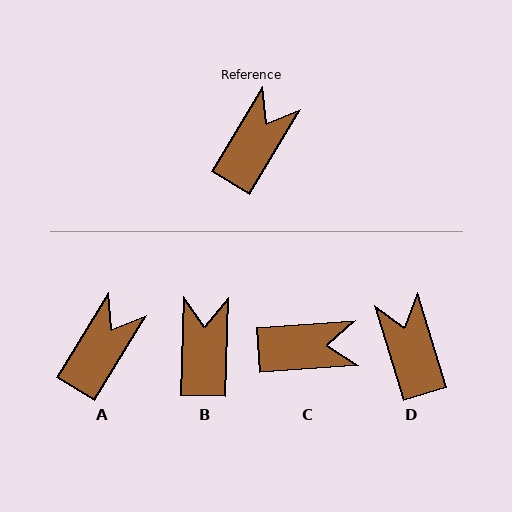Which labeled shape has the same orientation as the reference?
A.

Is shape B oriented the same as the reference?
No, it is off by about 30 degrees.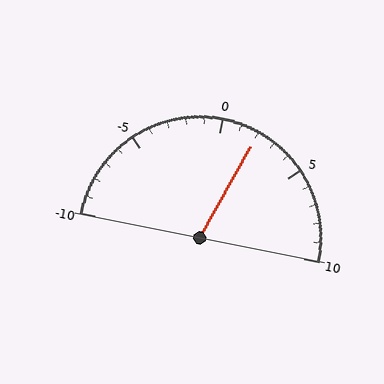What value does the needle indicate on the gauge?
The needle indicates approximately 2.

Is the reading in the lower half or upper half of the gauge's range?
The reading is in the upper half of the range (-10 to 10).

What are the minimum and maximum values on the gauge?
The gauge ranges from -10 to 10.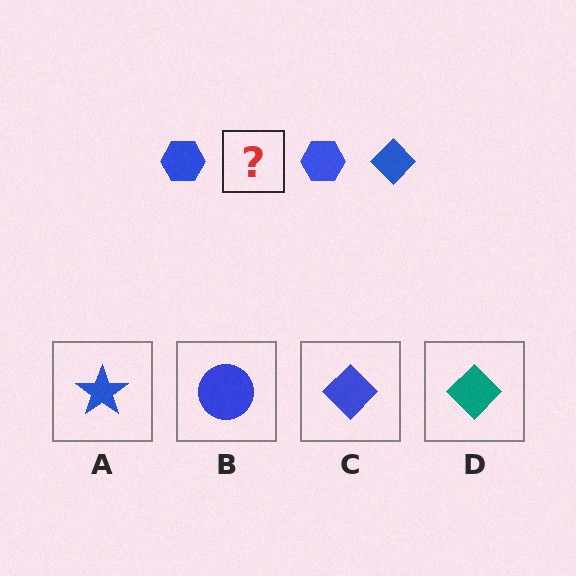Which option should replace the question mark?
Option C.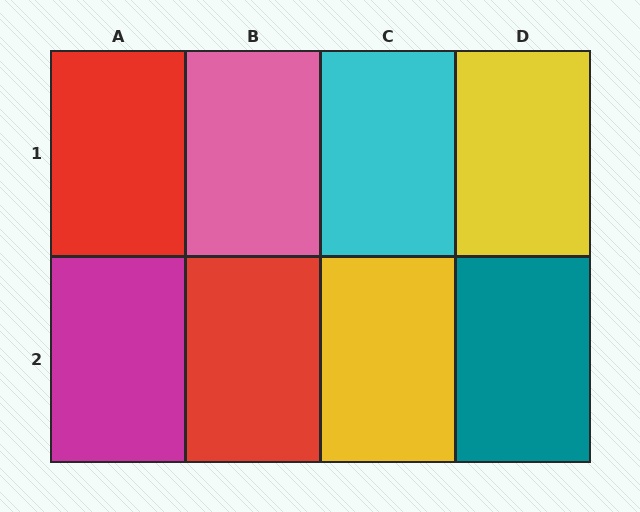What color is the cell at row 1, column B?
Pink.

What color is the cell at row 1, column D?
Yellow.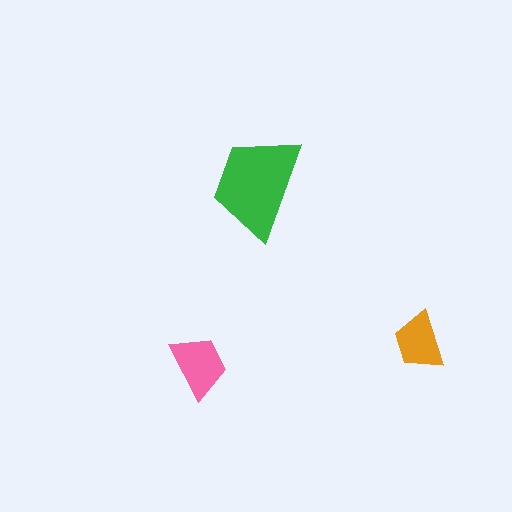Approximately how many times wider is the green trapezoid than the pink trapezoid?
About 1.5 times wider.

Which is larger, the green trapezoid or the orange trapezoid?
The green one.